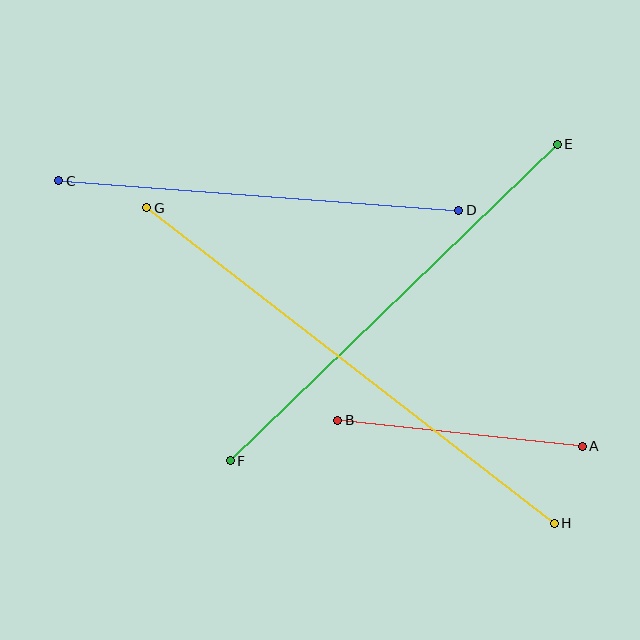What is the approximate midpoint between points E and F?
The midpoint is at approximately (394, 303) pixels.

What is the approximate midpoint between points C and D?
The midpoint is at approximately (259, 196) pixels.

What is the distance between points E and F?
The distance is approximately 455 pixels.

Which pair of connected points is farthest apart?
Points G and H are farthest apart.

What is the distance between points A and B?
The distance is approximately 246 pixels.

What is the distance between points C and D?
The distance is approximately 401 pixels.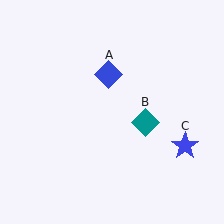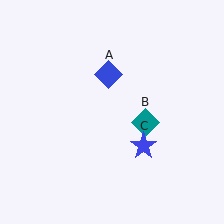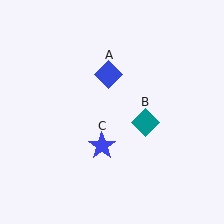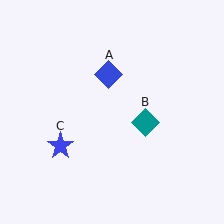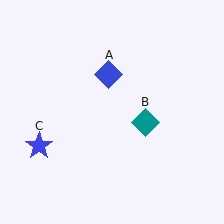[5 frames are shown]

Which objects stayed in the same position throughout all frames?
Blue diamond (object A) and teal diamond (object B) remained stationary.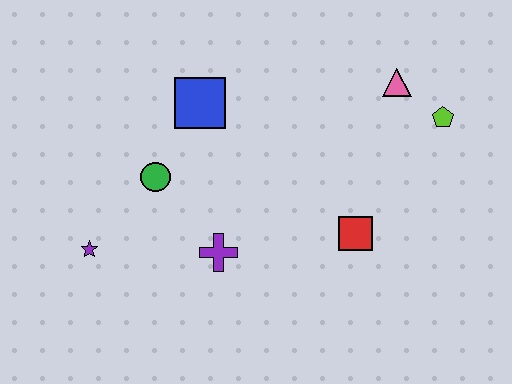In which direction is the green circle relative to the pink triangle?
The green circle is to the left of the pink triangle.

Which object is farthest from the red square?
The purple star is farthest from the red square.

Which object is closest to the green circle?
The blue square is closest to the green circle.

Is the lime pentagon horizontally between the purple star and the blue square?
No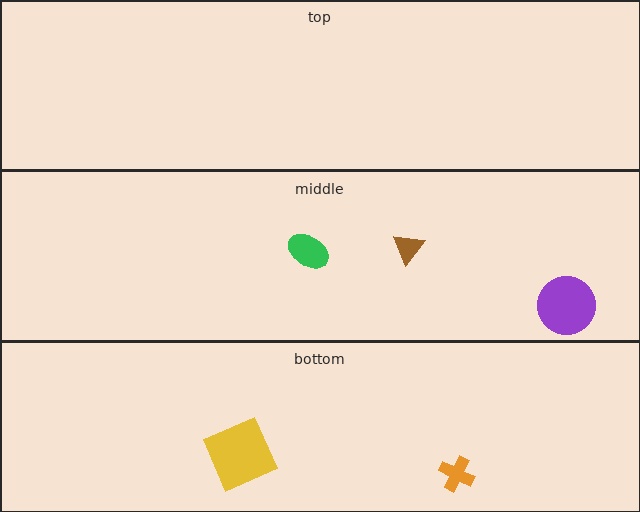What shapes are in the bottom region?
The orange cross, the yellow square.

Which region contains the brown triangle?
The middle region.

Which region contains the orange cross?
The bottom region.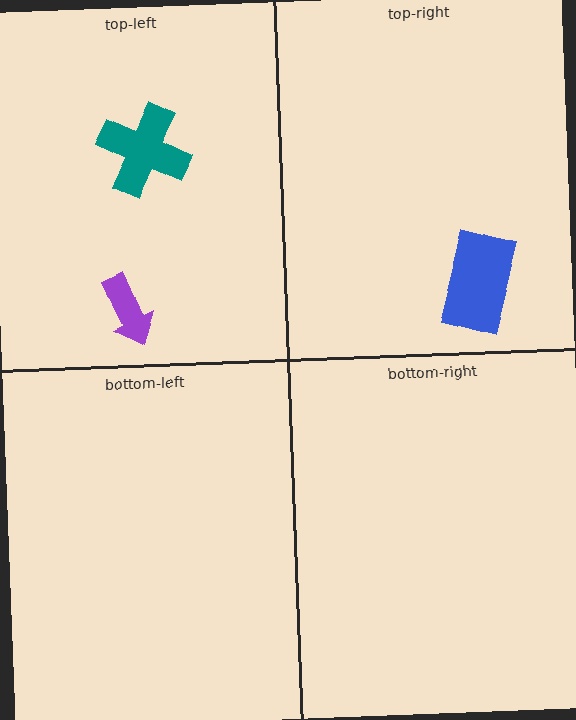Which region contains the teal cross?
The top-left region.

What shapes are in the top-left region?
The teal cross, the purple arrow.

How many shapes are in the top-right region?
1.